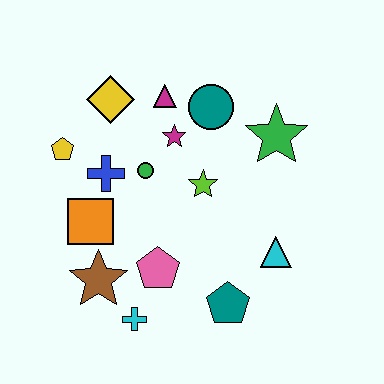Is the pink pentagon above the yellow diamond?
No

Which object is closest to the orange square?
The blue cross is closest to the orange square.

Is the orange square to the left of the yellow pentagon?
No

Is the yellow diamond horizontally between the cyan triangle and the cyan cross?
No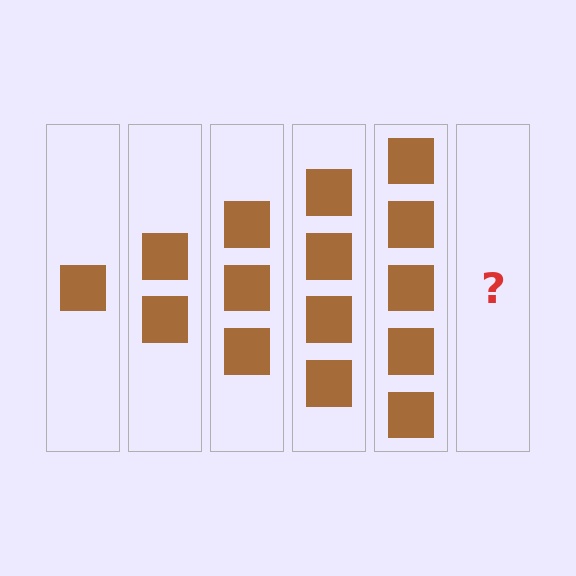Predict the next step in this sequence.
The next step is 6 squares.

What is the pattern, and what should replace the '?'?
The pattern is that each step adds one more square. The '?' should be 6 squares.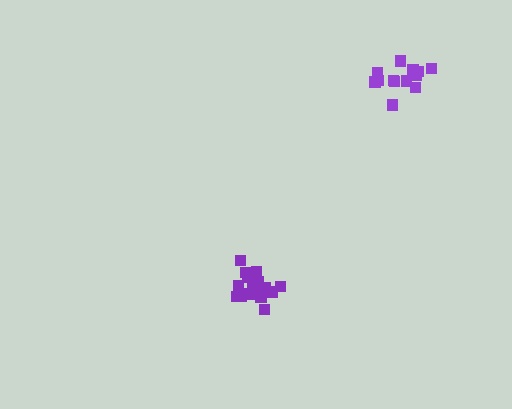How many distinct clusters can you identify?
There are 2 distinct clusters.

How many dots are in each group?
Group 1: 19 dots, Group 2: 13 dots (32 total).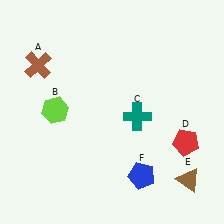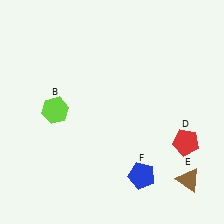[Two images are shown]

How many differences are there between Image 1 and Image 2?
There are 2 differences between the two images.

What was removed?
The brown cross (A), the teal cross (C) were removed in Image 2.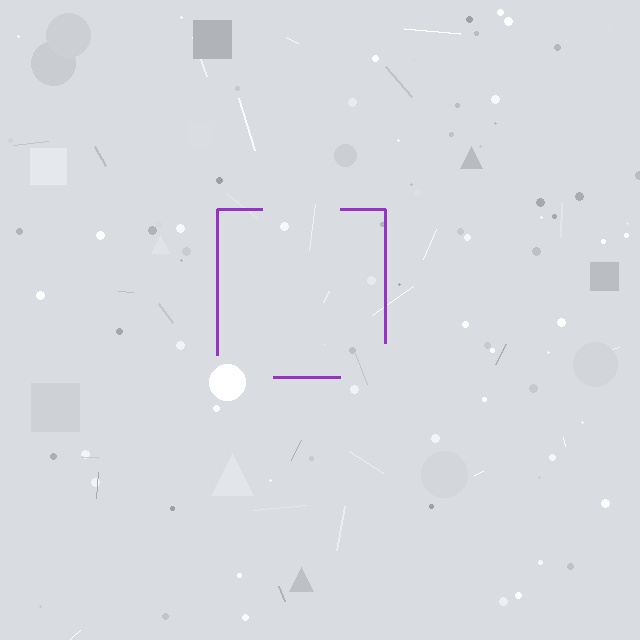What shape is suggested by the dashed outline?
The dashed outline suggests a square.